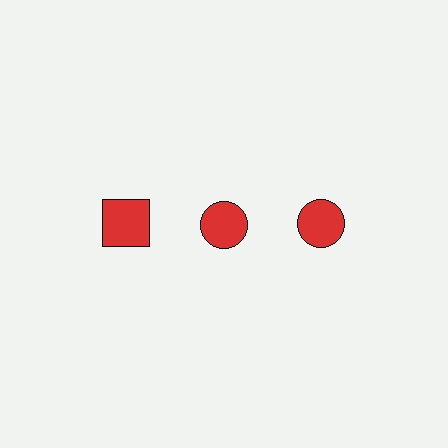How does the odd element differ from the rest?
It has a different shape: square instead of circle.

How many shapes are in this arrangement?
There are 3 shapes arranged in a grid pattern.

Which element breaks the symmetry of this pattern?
The red square in the top row, leftmost column breaks the symmetry. All other shapes are red circles.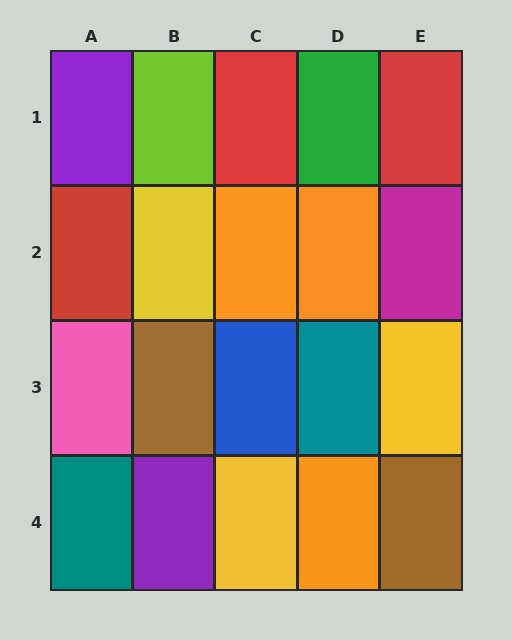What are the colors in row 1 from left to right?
Purple, lime, red, green, red.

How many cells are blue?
1 cell is blue.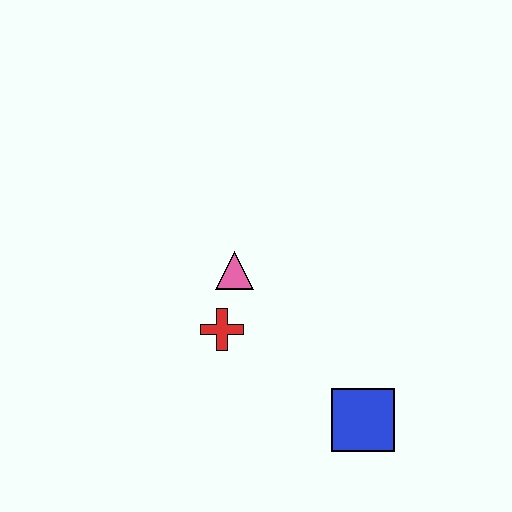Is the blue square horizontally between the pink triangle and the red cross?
No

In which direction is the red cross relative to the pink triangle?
The red cross is below the pink triangle.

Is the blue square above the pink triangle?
No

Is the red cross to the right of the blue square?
No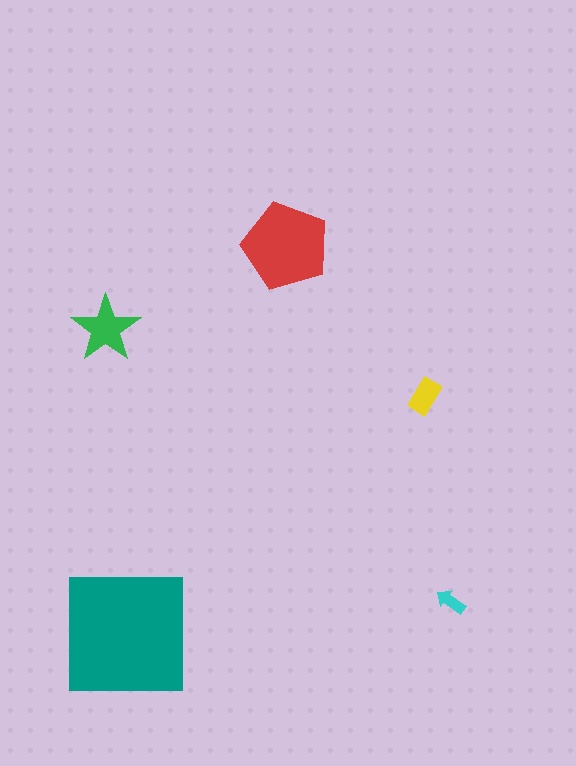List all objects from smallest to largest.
The cyan arrow, the yellow rectangle, the green star, the red pentagon, the teal square.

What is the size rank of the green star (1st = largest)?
3rd.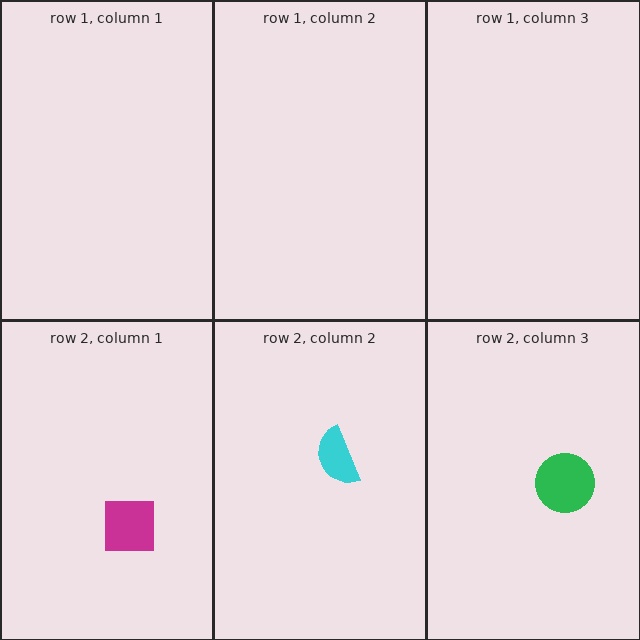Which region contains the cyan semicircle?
The row 2, column 2 region.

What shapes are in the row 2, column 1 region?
The magenta square.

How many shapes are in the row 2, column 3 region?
1.